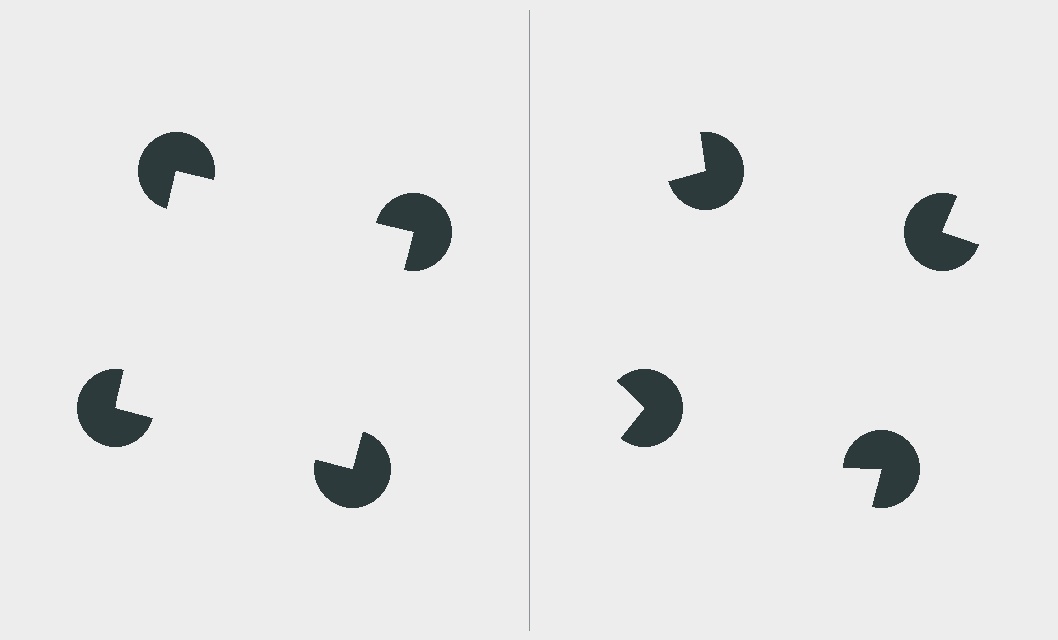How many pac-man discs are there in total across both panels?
8 — 4 on each side.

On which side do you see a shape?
An illusory square appears on the left side. On the right side the wedge cuts are rotated, so no coherent shape forms.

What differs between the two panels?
The pac-man discs are positioned identically on both sides; only the wedge orientations differ. On the left they align to a square; on the right they are misaligned.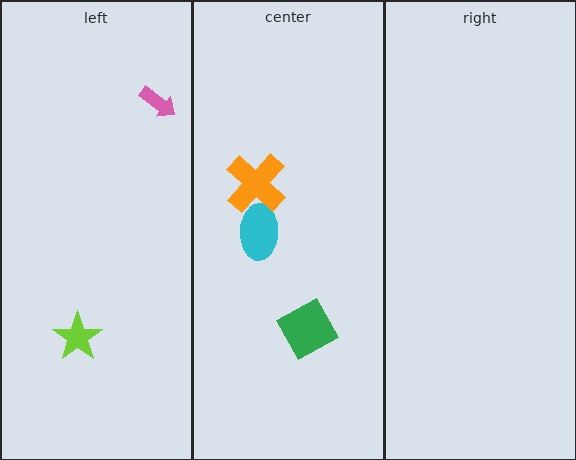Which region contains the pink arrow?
The left region.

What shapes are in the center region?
The cyan ellipse, the orange cross, the green diamond.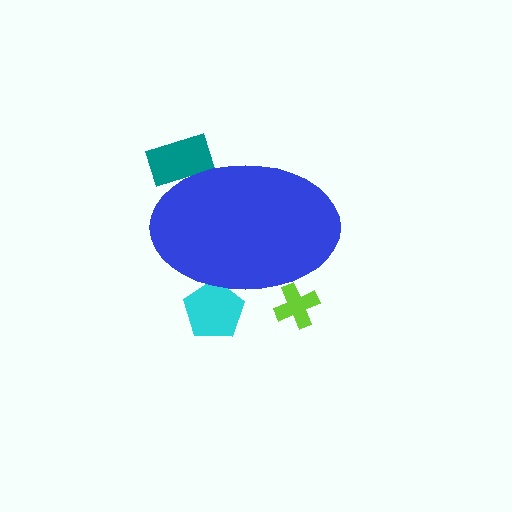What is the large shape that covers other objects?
A blue ellipse.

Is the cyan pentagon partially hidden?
Yes, the cyan pentagon is partially hidden behind the blue ellipse.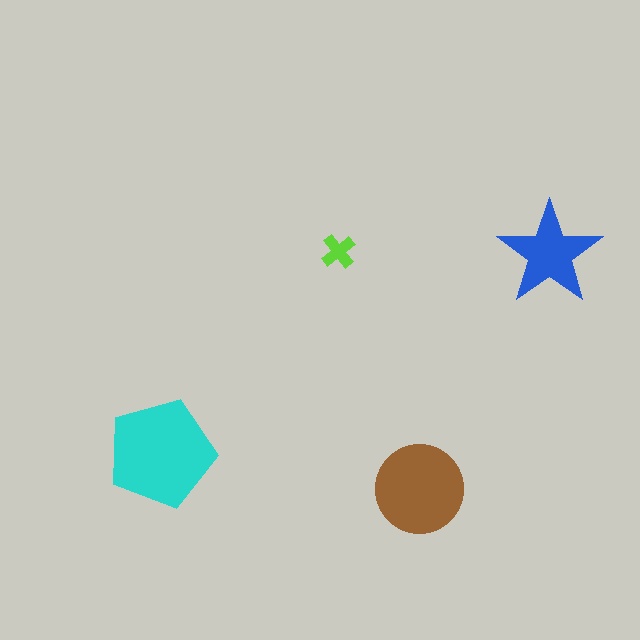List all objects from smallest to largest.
The lime cross, the blue star, the brown circle, the cyan pentagon.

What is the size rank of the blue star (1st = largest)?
3rd.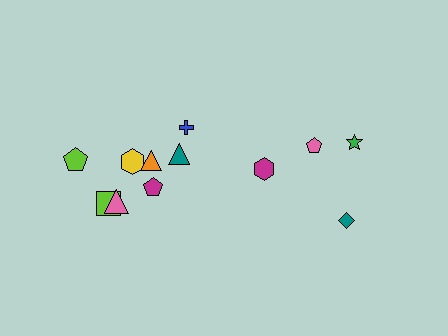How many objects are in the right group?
There are 4 objects.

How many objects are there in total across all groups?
There are 12 objects.